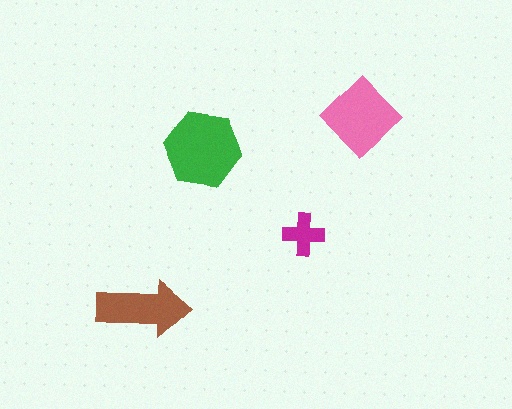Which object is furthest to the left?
The brown arrow is leftmost.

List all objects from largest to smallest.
The green hexagon, the pink diamond, the brown arrow, the magenta cross.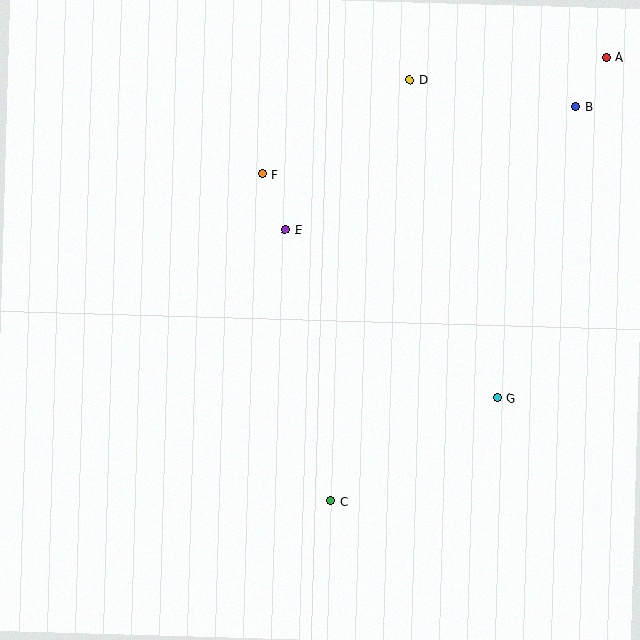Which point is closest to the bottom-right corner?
Point G is closest to the bottom-right corner.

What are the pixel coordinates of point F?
Point F is at (262, 174).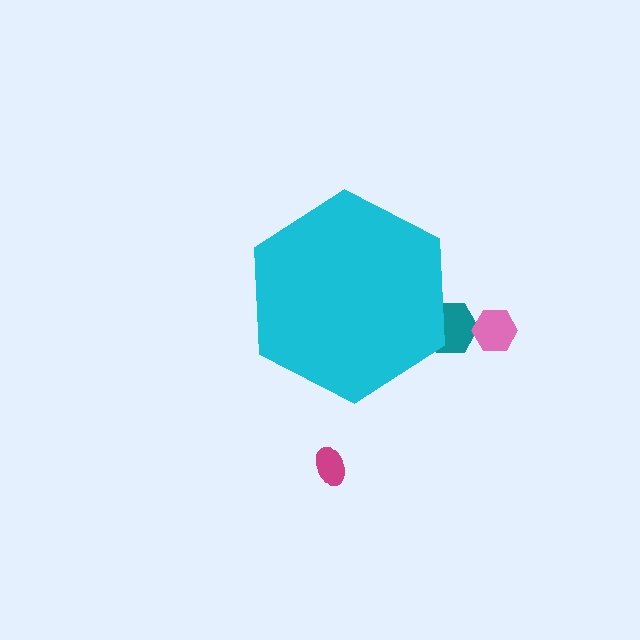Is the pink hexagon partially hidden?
No, the pink hexagon is fully visible.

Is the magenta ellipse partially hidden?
No, the magenta ellipse is fully visible.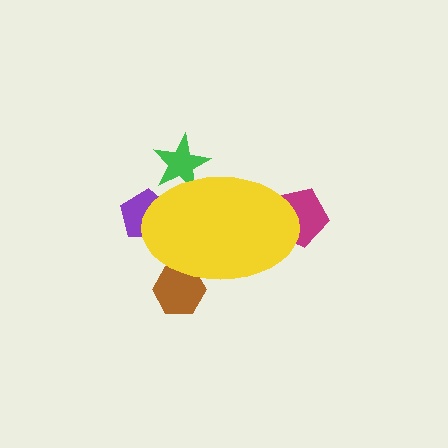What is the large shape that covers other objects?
A yellow ellipse.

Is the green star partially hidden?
Yes, the green star is partially hidden behind the yellow ellipse.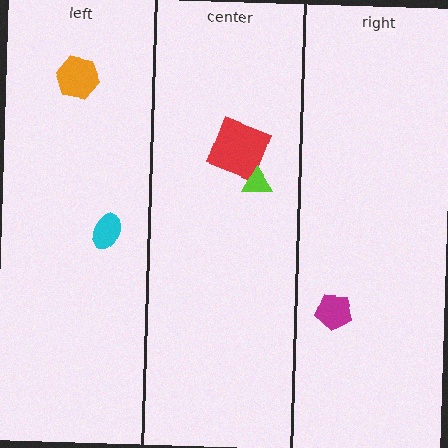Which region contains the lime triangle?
The center region.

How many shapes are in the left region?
2.